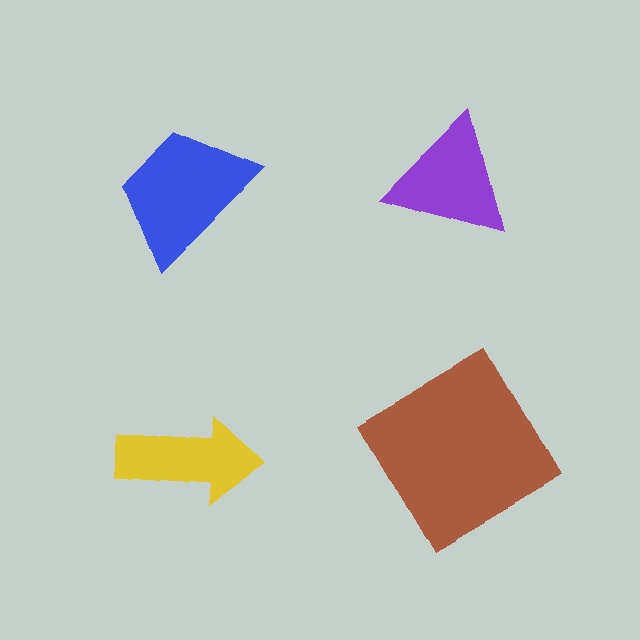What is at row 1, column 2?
A purple triangle.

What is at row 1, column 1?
A blue trapezoid.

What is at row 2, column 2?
A brown diamond.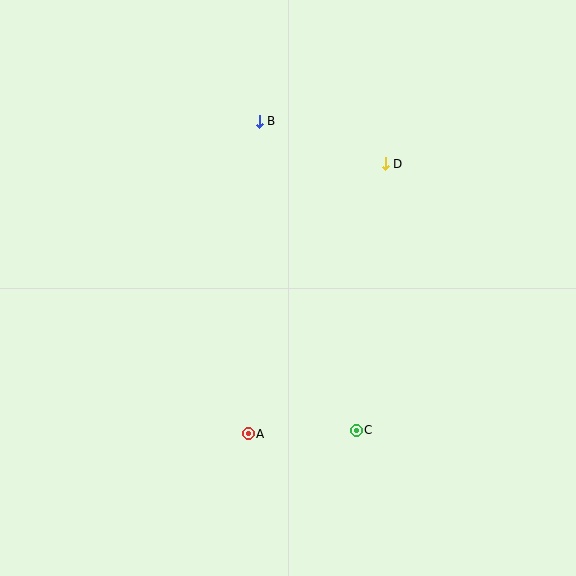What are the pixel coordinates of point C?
Point C is at (356, 430).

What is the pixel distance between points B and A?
The distance between B and A is 313 pixels.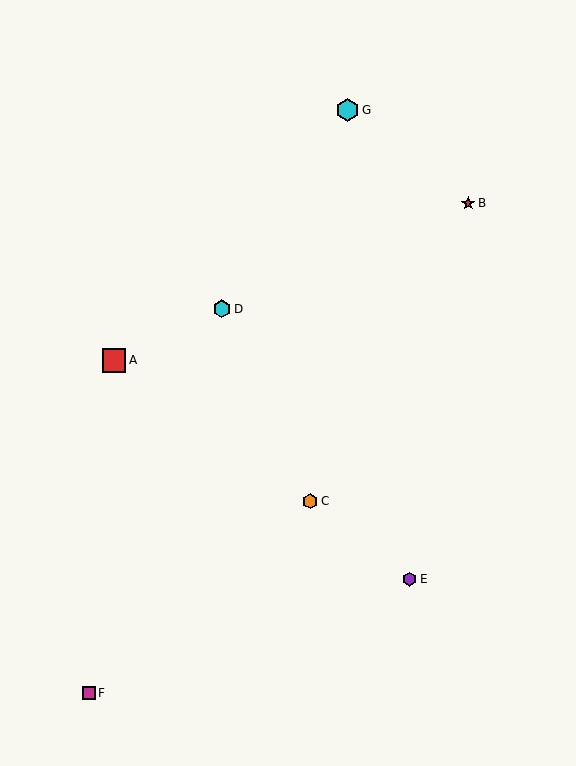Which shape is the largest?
The red square (labeled A) is the largest.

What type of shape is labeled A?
Shape A is a red square.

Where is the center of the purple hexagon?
The center of the purple hexagon is at (410, 579).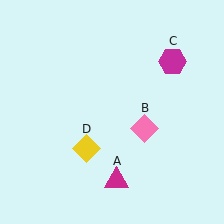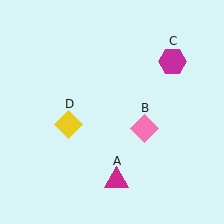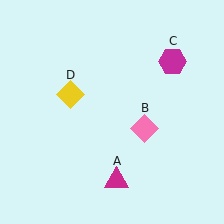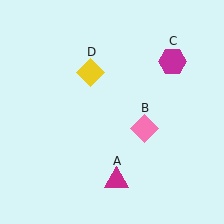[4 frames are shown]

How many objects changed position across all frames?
1 object changed position: yellow diamond (object D).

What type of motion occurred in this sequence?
The yellow diamond (object D) rotated clockwise around the center of the scene.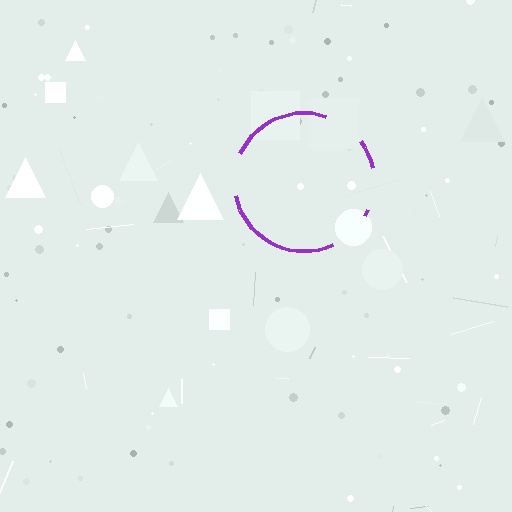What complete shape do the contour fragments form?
The contour fragments form a circle.